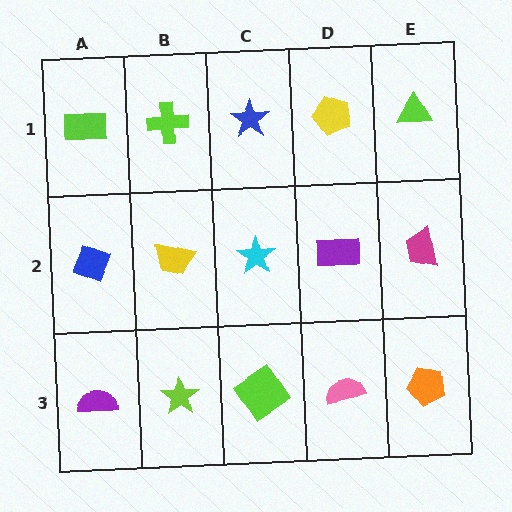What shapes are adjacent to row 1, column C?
A cyan star (row 2, column C), a lime cross (row 1, column B), a yellow pentagon (row 1, column D).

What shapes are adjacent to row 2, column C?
A blue star (row 1, column C), a lime diamond (row 3, column C), a yellow trapezoid (row 2, column B), a purple rectangle (row 2, column D).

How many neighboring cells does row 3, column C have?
3.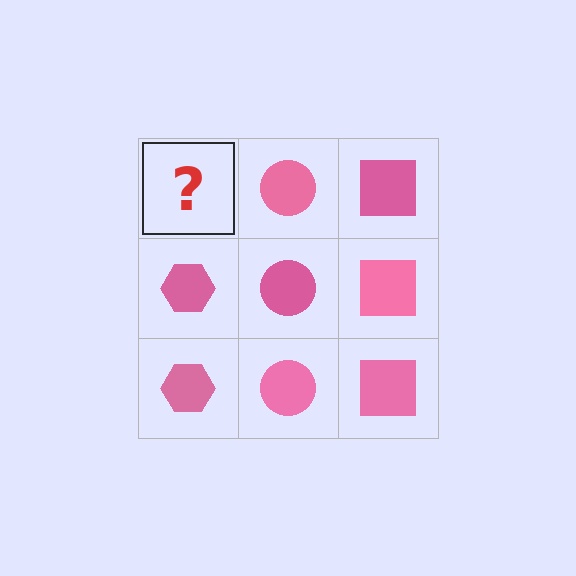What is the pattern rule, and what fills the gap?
The rule is that each column has a consistent shape. The gap should be filled with a pink hexagon.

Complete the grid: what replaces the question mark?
The question mark should be replaced with a pink hexagon.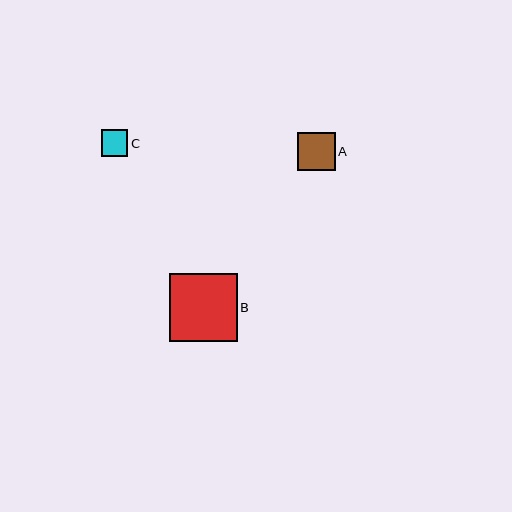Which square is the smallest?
Square C is the smallest with a size of approximately 26 pixels.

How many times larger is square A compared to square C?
Square A is approximately 1.4 times the size of square C.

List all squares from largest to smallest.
From largest to smallest: B, A, C.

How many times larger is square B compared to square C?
Square B is approximately 2.6 times the size of square C.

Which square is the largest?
Square B is the largest with a size of approximately 68 pixels.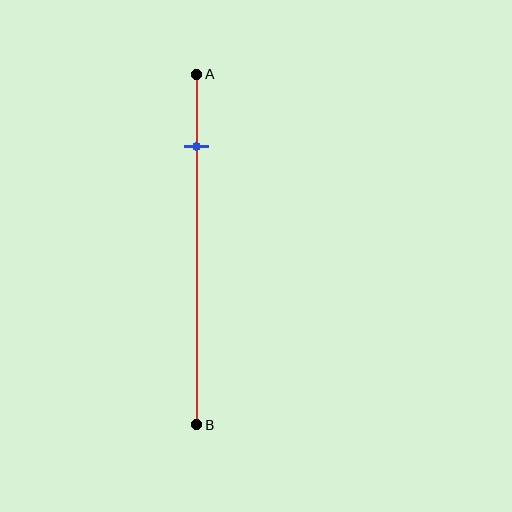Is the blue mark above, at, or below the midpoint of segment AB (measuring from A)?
The blue mark is above the midpoint of segment AB.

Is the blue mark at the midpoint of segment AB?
No, the mark is at about 20% from A, not at the 50% midpoint.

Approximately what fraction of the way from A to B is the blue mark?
The blue mark is approximately 20% of the way from A to B.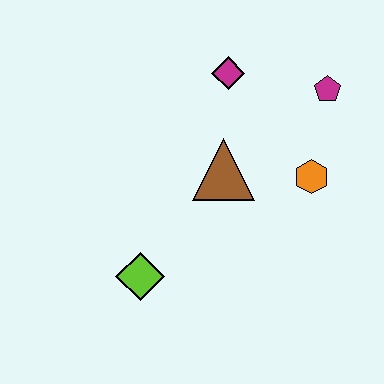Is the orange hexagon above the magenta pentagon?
No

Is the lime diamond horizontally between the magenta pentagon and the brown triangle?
No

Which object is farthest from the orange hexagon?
The lime diamond is farthest from the orange hexagon.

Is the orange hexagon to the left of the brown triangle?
No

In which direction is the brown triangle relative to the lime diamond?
The brown triangle is above the lime diamond.